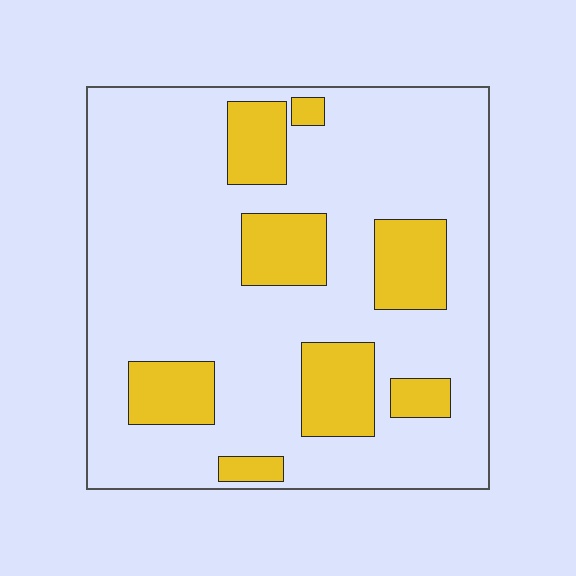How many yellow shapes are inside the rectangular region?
8.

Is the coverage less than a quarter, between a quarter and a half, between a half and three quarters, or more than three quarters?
Less than a quarter.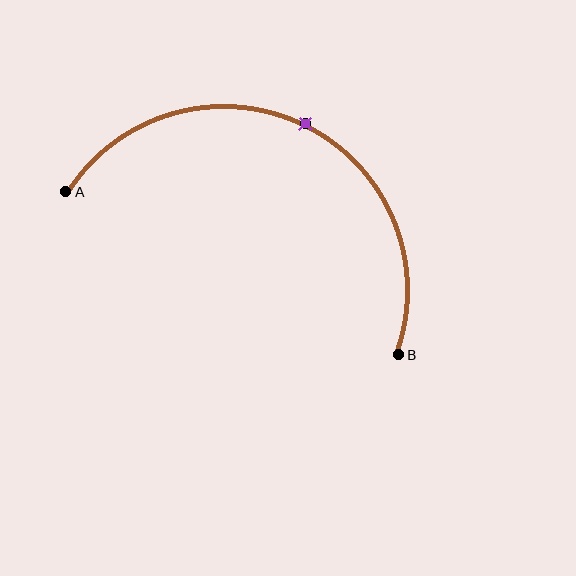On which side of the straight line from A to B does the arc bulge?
The arc bulges above the straight line connecting A and B.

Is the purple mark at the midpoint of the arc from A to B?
Yes. The purple mark lies on the arc at equal arc-length from both A and B — it is the arc midpoint.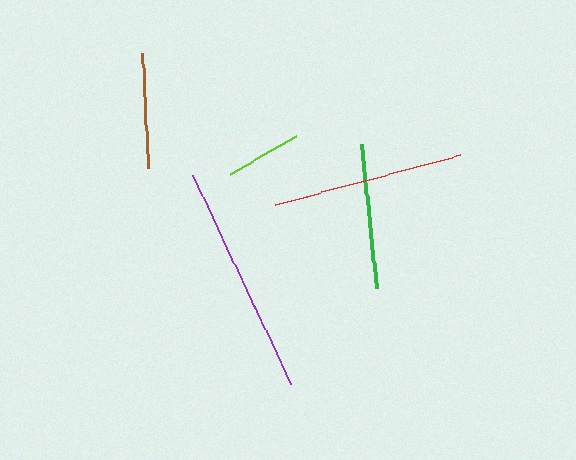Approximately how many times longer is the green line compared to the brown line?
The green line is approximately 1.3 times the length of the brown line.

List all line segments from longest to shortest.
From longest to shortest: purple, red, green, brown, lime.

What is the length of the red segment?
The red segment is approximately 192 pixels long.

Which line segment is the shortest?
The lime line is the shortest at approximately 75 pixels.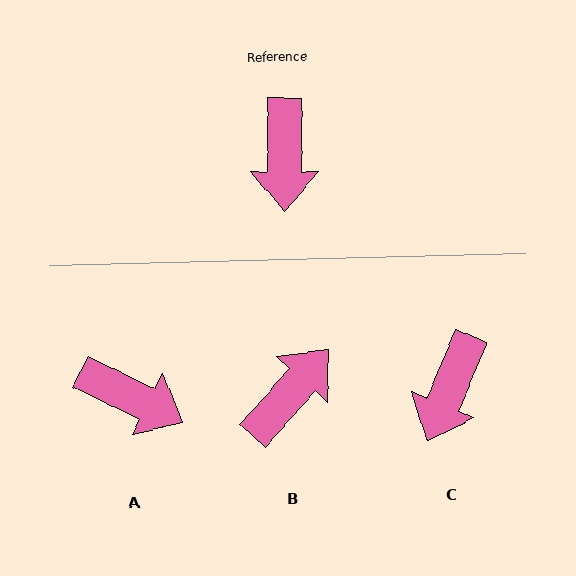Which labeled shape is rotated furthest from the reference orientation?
B, about 139 degrees away.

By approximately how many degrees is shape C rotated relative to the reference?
Approximately 23 degrees clockwise.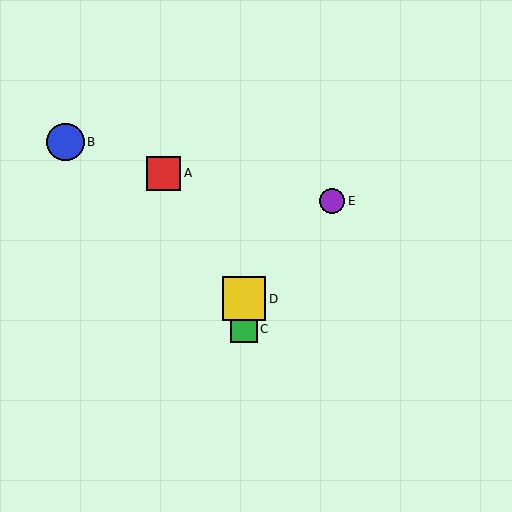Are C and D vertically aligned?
Yes, both are at x≈244.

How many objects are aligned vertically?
2 objects (C, D) are aligned vertically.